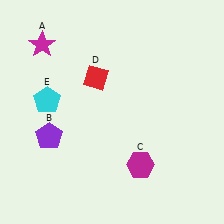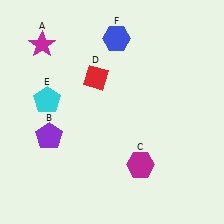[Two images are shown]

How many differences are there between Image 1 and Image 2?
There is 1 difference between the two images.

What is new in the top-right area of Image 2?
A blue hexagon (F) was added in the top-right area of Image 2.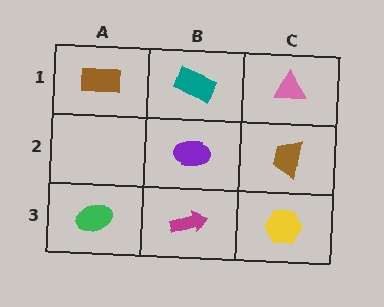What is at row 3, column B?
A magenta arrow.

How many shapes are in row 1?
3 shapes.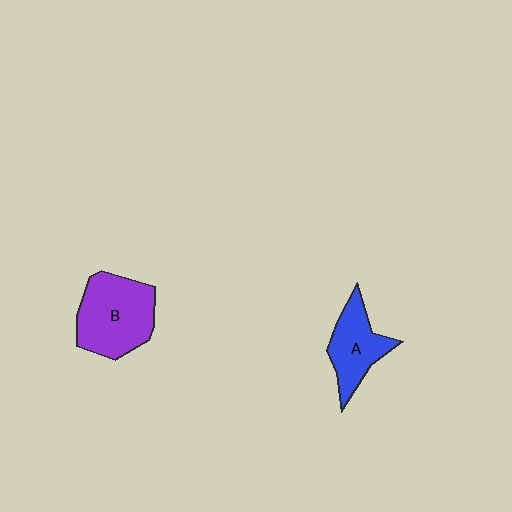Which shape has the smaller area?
Shape A (blue).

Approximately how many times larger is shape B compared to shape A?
Approximately 1.4 times.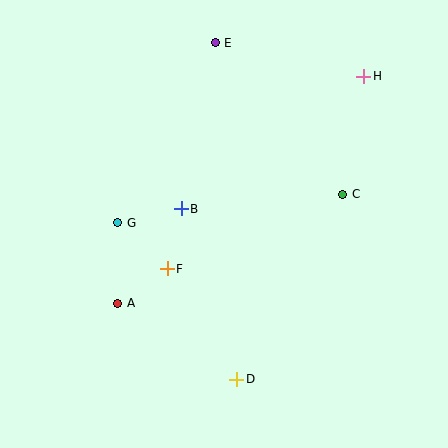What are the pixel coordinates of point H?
Point H is at (364, 76).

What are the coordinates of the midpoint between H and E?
The midpoint between H and E is at (290, 60).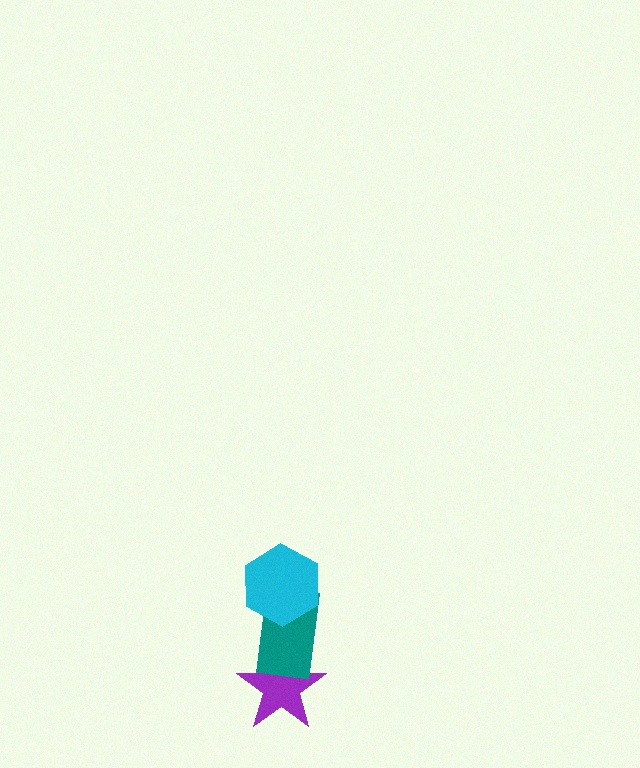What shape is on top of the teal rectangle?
The cyan hexagon is on top of the teal rectangle.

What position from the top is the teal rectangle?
The teal rectangle is 2nd from the top.